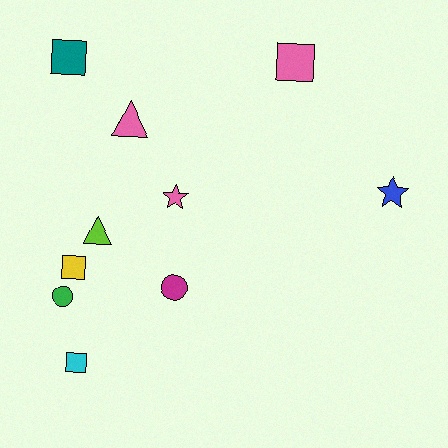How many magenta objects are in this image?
There is 1 magenta object.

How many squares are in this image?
There are 4 squares.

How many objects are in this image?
There are 10 objects.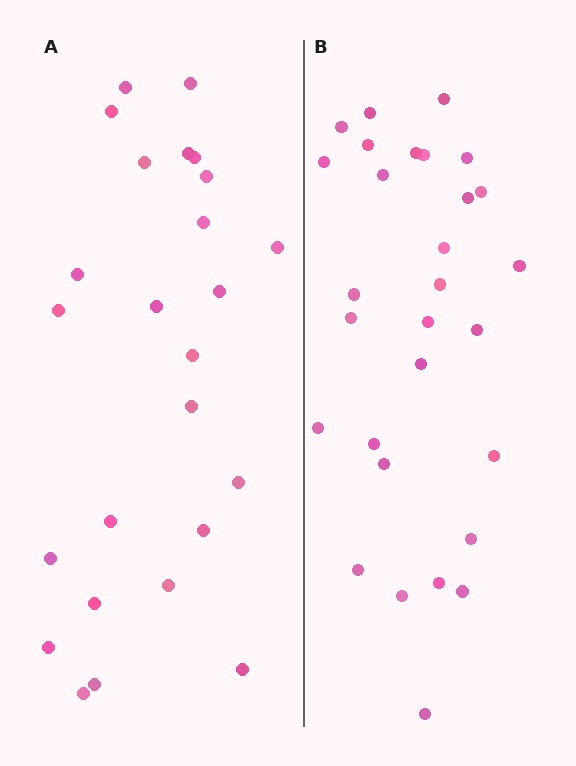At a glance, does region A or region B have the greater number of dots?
Region B (the right region) has more dots.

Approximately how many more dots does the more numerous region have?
Region B has about 4 more dots than region A.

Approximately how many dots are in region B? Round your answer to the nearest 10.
About 30 dots. (The exact count is 29, which rounds to 30.)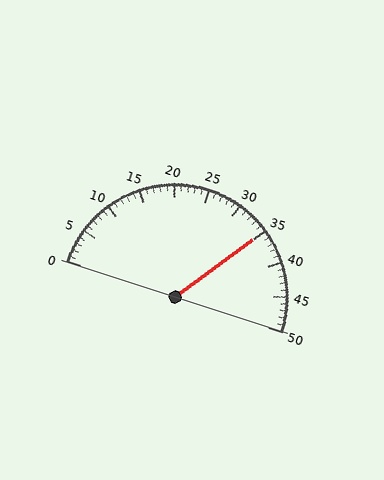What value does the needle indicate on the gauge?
The needle indicates approximately 35.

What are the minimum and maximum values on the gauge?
The gauge ranges from 0 to 50.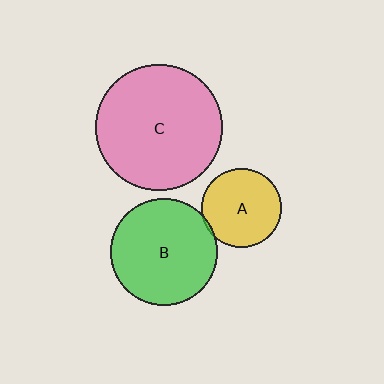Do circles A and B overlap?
Yes.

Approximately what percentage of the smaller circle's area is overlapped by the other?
Approximately 5%.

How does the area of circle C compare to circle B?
Approximately 1.4 times.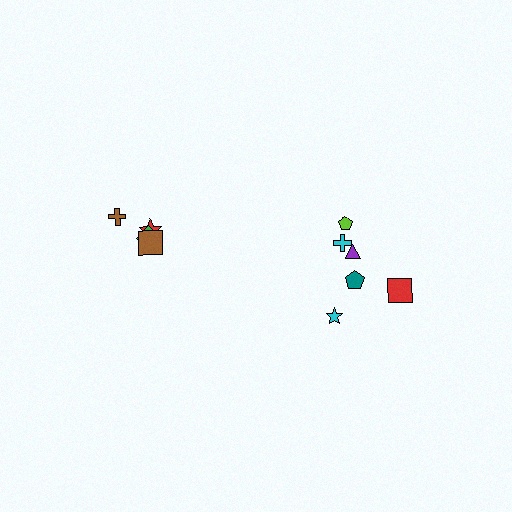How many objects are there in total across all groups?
There are 10 objects.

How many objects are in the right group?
There are 6 objects.